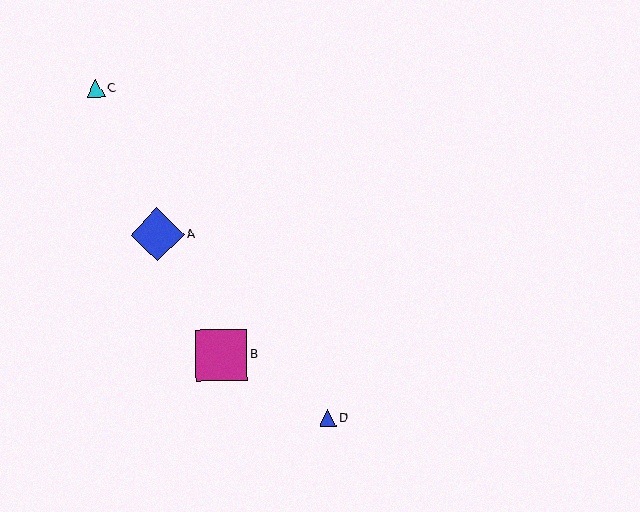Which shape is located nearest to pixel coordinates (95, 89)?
The cyan triangle (labeled C) at (96, 89) is nearest to that location.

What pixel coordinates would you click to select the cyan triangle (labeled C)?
Click at (96, 89) to select the cyan triangle C.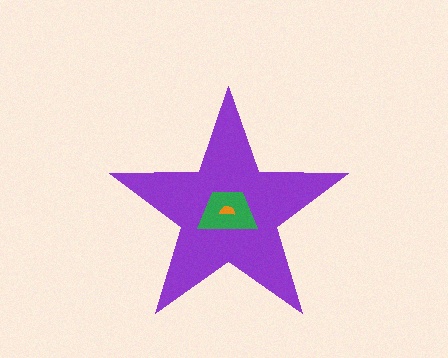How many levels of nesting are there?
3.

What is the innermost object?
The orange semicircle.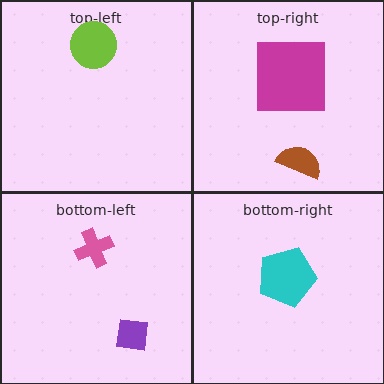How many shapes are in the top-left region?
1.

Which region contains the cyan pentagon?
The bottom-right region.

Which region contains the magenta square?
The top-right region.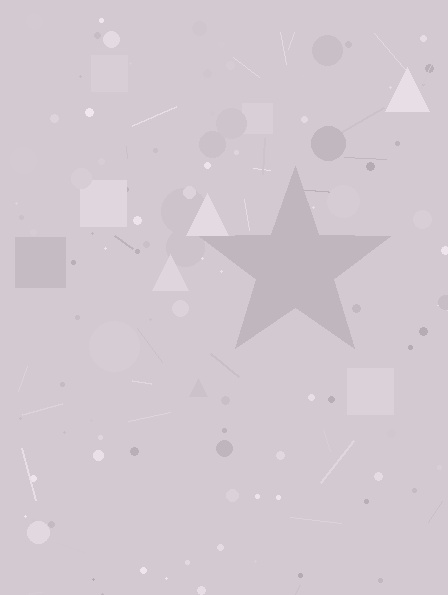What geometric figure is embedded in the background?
A star is embedded in the background.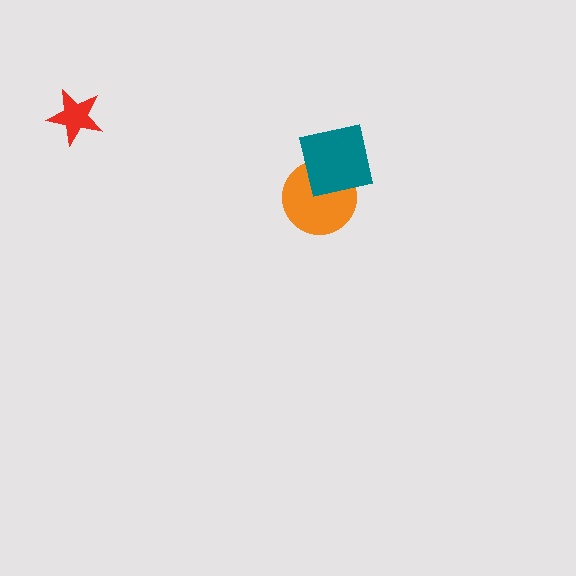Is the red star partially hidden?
No, no other shape covers it.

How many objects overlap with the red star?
0 objects overlap with the red star.